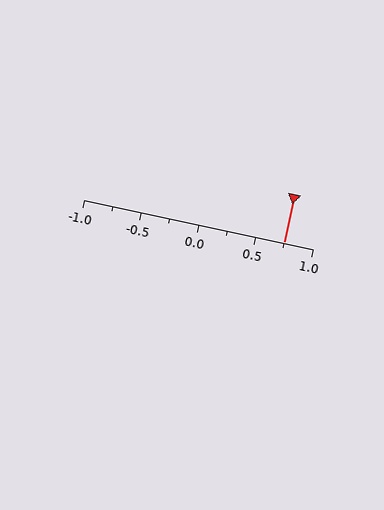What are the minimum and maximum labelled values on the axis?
The axis runs from -1.0 to 1.0.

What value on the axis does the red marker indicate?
The marker indicates approximately 0.75.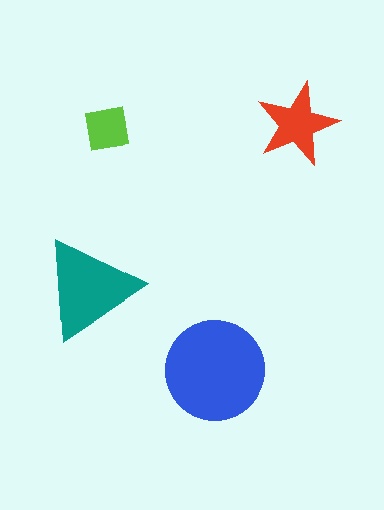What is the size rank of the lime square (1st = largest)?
4th.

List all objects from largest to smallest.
The blue circle, the teal triangle, the red star, the lime square.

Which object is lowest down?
The blue circle is bottommost.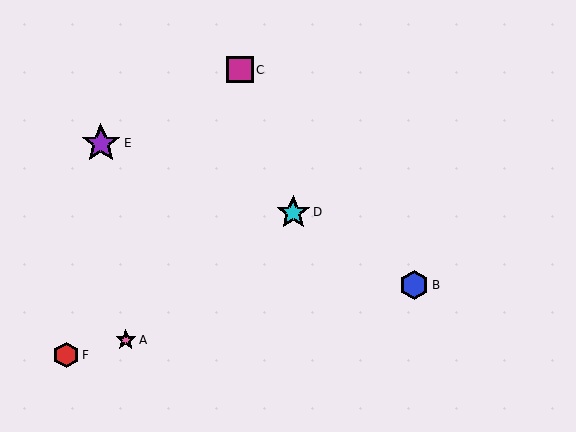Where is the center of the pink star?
The center of the pink star is at (126, 340).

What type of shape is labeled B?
Shape B is a blue hexagon.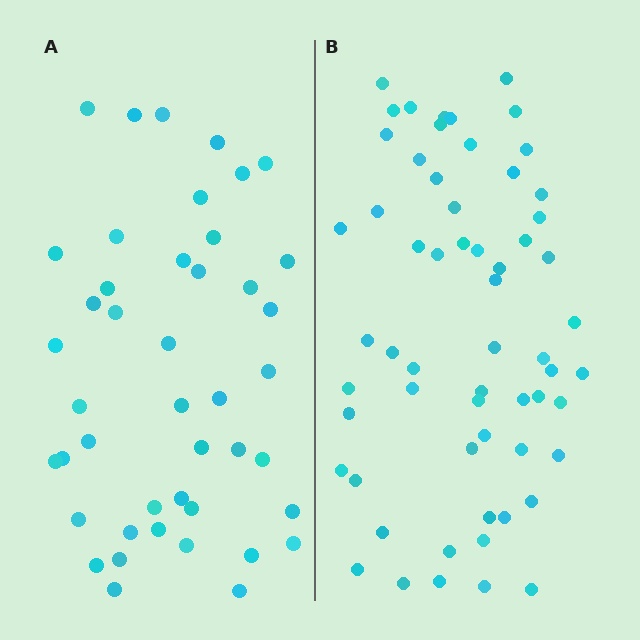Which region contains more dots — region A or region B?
Region B (the right region) has more dots.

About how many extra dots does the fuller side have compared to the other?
Region B has approximately 15 more dots than region A.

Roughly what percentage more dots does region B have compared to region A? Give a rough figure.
About 35% more.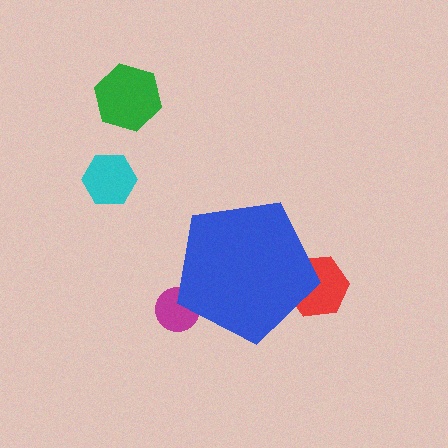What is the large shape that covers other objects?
A blue pentagon.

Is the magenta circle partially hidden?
Yes, the magenta circle is partially hidden behind the blue pentagon.